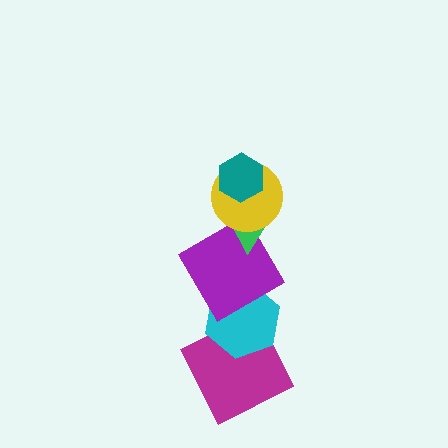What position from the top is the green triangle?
The green triangle is 3rd from the top.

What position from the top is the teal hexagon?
The teal hexagon is 1st from the top.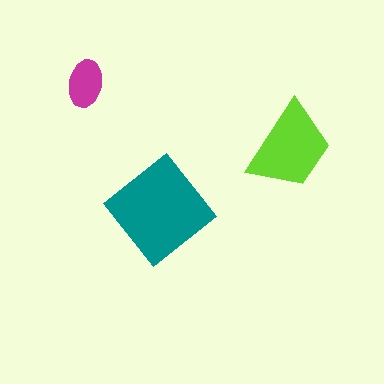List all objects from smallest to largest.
The magenta ellipse, the lime trapezoid, the teal diamond.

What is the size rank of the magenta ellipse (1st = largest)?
3rd.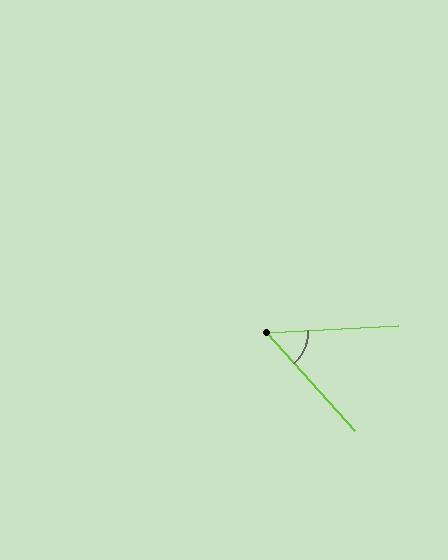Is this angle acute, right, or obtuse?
It is acute.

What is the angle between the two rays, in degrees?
Approximately 51 degrees.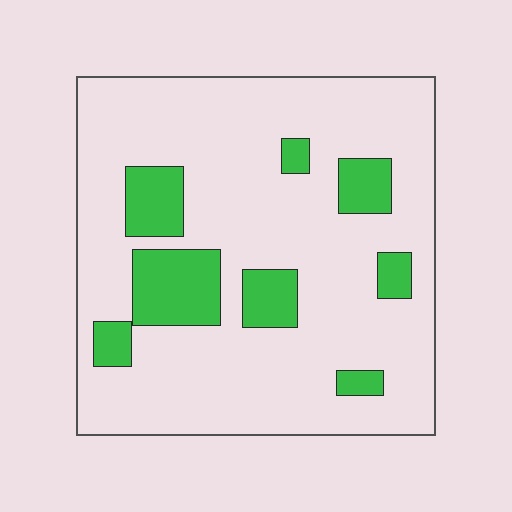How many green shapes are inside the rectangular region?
8.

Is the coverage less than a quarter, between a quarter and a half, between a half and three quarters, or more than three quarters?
Less than a quarter.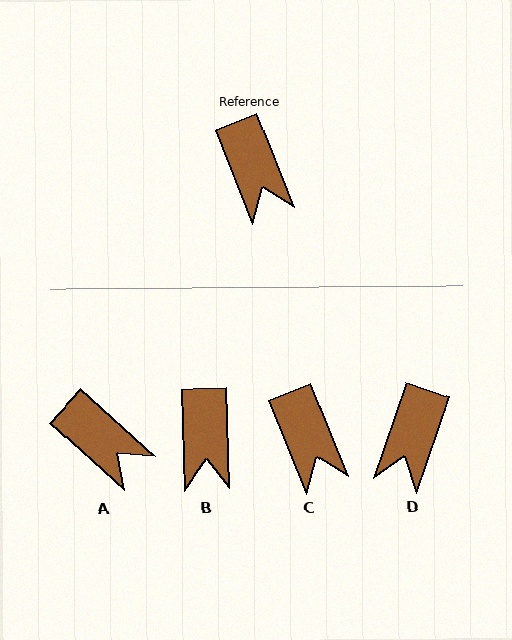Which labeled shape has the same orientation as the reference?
C.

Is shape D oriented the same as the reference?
No, it is off by about 41 degrees.